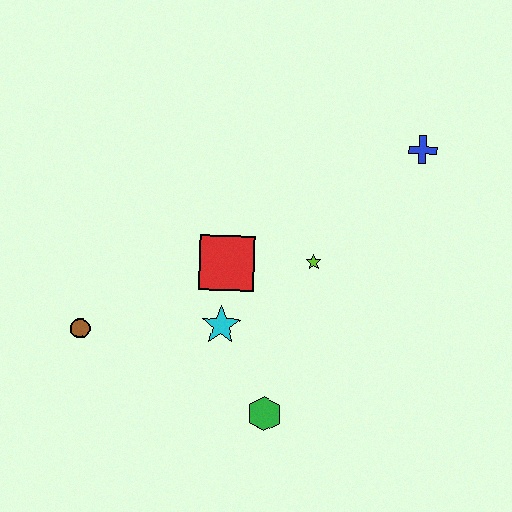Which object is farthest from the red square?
The blue cross is farthest from the red square.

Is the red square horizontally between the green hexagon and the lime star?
No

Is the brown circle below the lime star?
Yes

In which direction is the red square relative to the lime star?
The red square is to the left of the lime star.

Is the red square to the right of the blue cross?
No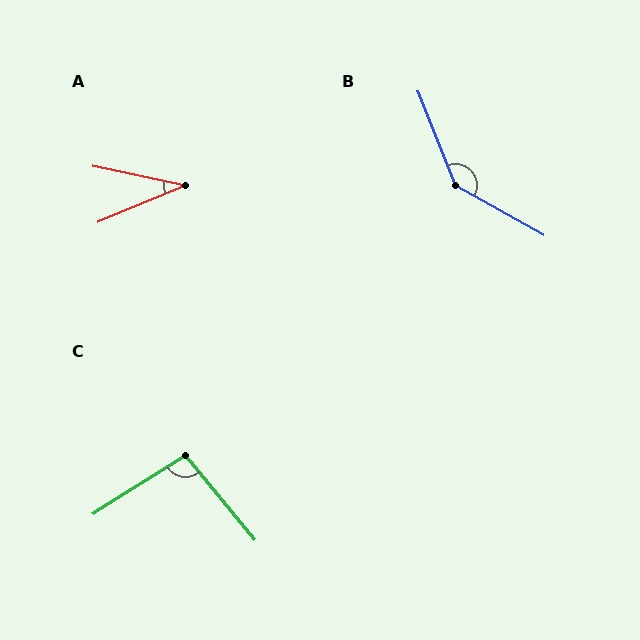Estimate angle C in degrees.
Approximately 97 degrees.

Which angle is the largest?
B, at approximately 141 degrees.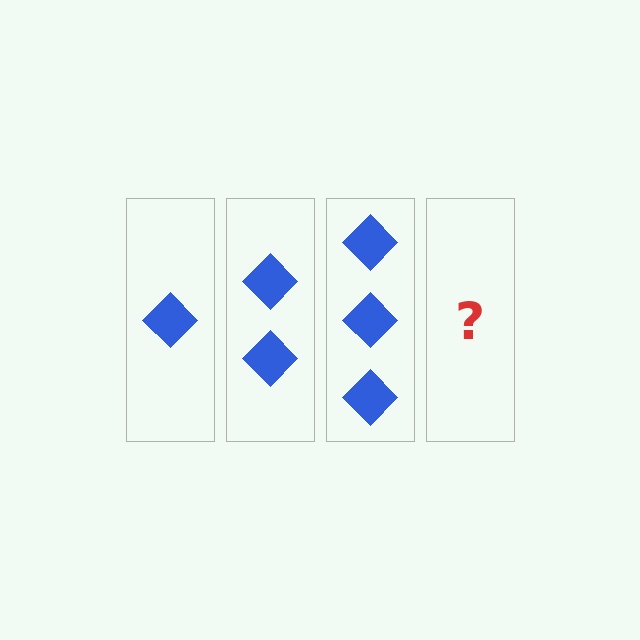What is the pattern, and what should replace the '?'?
The pattern is that each step adds one more diamond. The '?' should be 4 diamonds.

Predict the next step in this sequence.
The next step is 4 diamonds.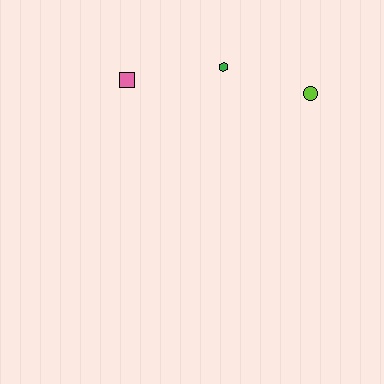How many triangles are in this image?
There are no triangles.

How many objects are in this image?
There are 3 objects.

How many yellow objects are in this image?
There are no yellow objects.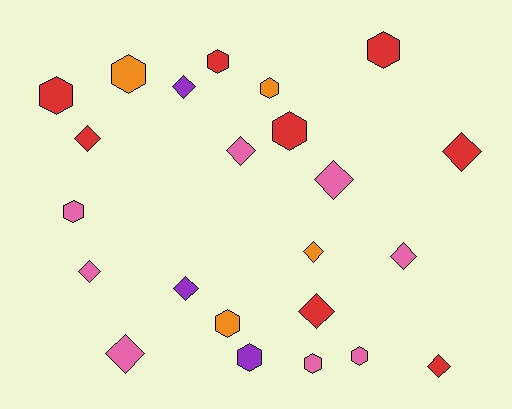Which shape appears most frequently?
Diamond, with 12 objects.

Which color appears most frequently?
Red, with 8 objects.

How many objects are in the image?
There are 23 objects.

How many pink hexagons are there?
There are 3 pink hexagons.